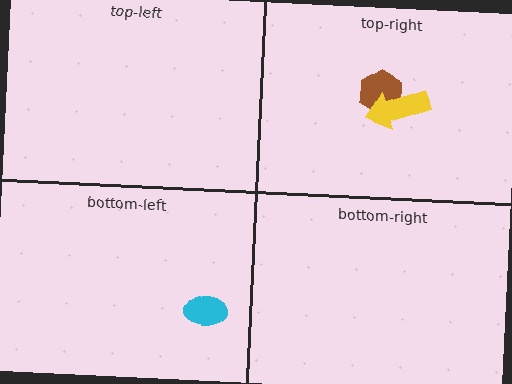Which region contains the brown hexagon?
The top-right region.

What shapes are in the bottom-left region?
The cyan ellipse.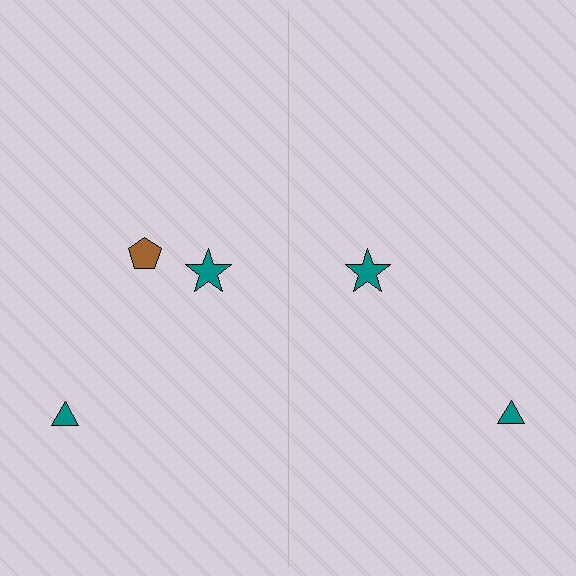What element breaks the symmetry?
A brown pentagon is missing from the right side.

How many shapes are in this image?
There are 5 shapes in this image.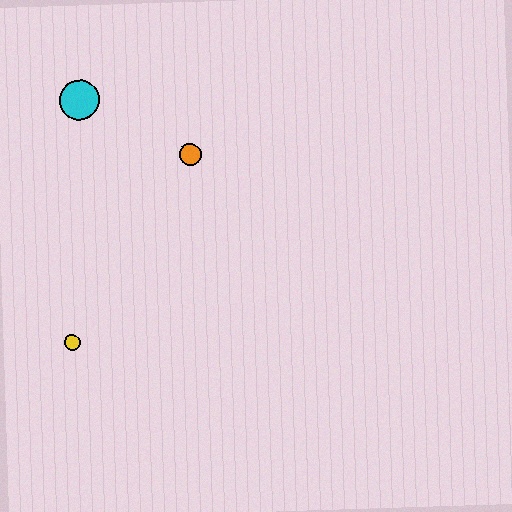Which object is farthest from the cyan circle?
The yellow circle is farthest from the cyan circle.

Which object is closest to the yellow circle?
The orange circle is closest to the yellow circle.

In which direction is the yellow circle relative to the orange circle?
The yellow circle is below the orange circle.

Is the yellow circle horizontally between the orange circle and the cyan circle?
No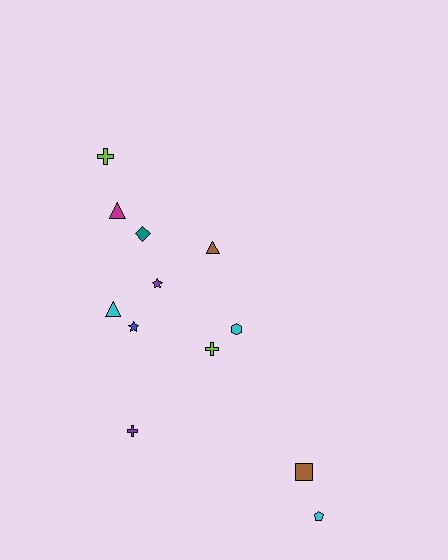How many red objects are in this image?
There are no red objects.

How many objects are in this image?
There are 12 objects.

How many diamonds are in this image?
There is 1 diamond.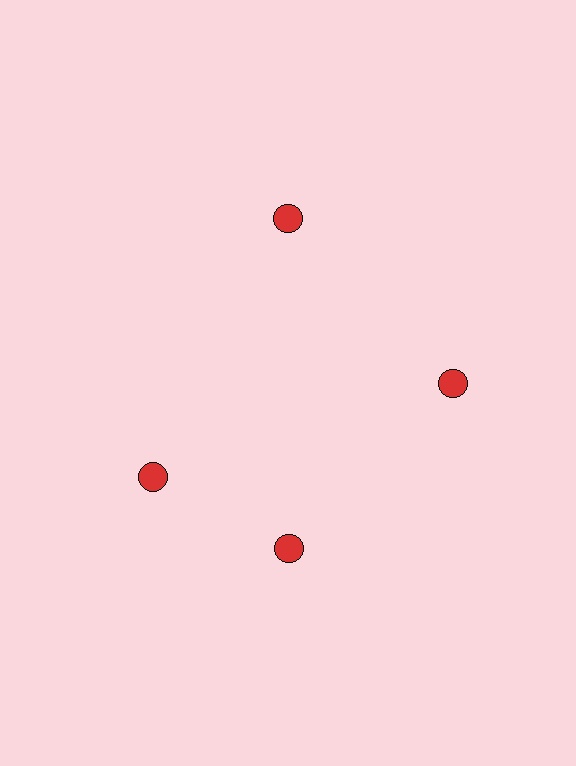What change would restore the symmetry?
The symmetry would be restored by rotating it back into even spacing with its neighbors so that all 4 circles sit at equal angles and equal distance from the center.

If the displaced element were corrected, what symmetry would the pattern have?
It would have 4-fold rotational symmetry — the pattern would map onto itself every 90 degrees.